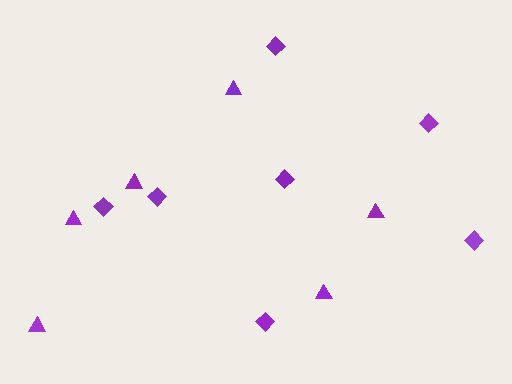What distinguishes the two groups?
There are 2 groups: one group of triangles (6) and one group of diamonds (7).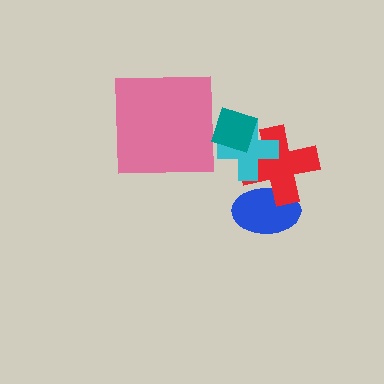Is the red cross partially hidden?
Yes, it is partially covered by another shape.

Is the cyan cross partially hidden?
Yes, it is partially covered by another shape.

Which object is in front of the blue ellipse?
The red cross is in front of the blue ellipse.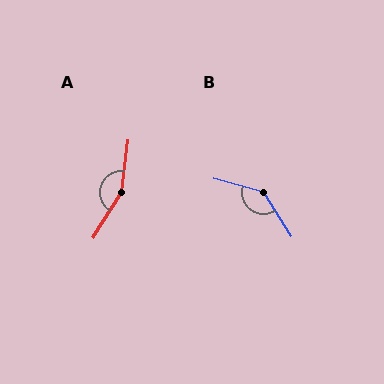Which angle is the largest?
A, at approximately 156 degrees.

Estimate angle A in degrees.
Approximately 156 degrees.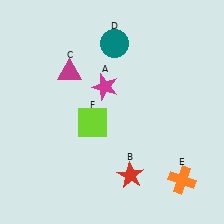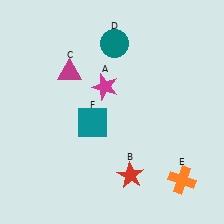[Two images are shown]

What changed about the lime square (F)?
In Image 1, F is lime. In Image 2, it changed to teal.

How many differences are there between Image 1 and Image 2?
There is 1 difference between the two images.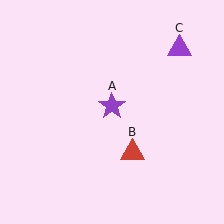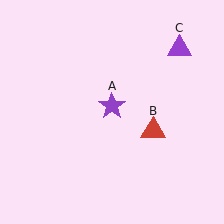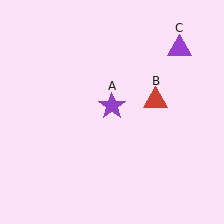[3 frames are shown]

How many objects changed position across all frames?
1 object changed position: red triangle (object B).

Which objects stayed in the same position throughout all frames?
Purple star (object A) and purple triangle (object C) remained stationary.